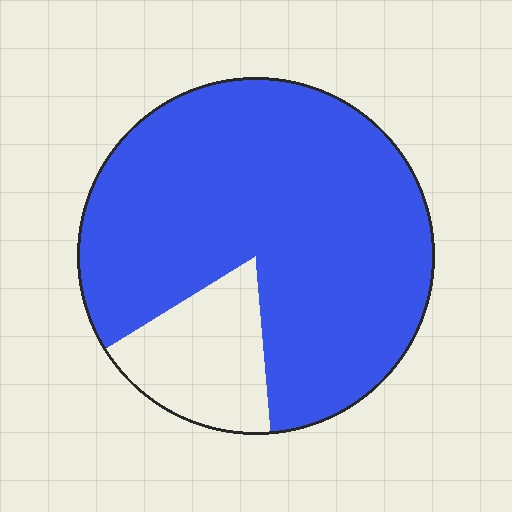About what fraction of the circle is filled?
About five sixths (5/6).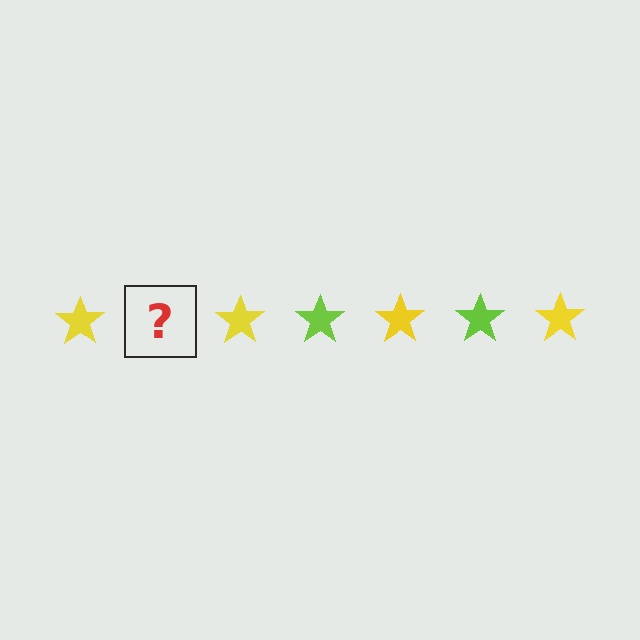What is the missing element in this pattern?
The missing element is a lime star.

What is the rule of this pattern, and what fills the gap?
The rule is that the pattern cycles through yellow, lime stars. The gap should be filled with a lime star.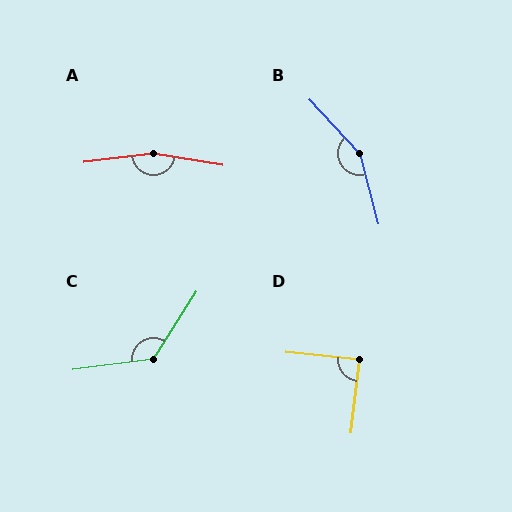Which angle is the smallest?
D, at approximately 89 degrees.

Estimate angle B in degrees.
Approximately 152 degrees.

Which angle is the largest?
A, at approximately 164 degrees.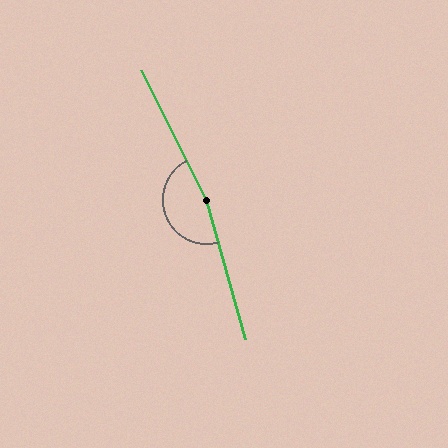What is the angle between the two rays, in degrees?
Approximately 170 degrees.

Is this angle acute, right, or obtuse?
It is obtuse.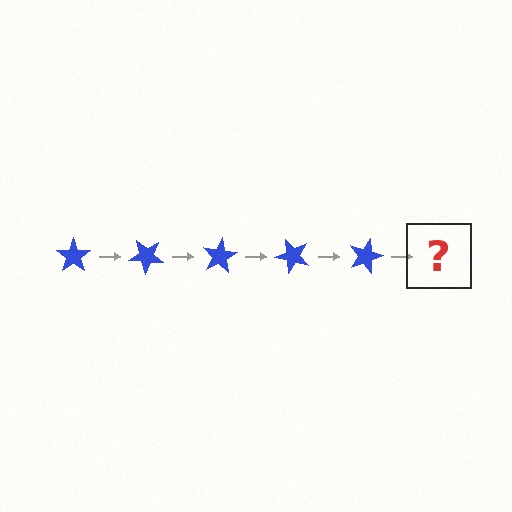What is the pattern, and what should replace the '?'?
The pattern is that the star rotates 40 degrees each step. The '?' should be a blue star rotated 200 degrees.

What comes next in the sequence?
The next element should be a blue star rotated 200 degrees.